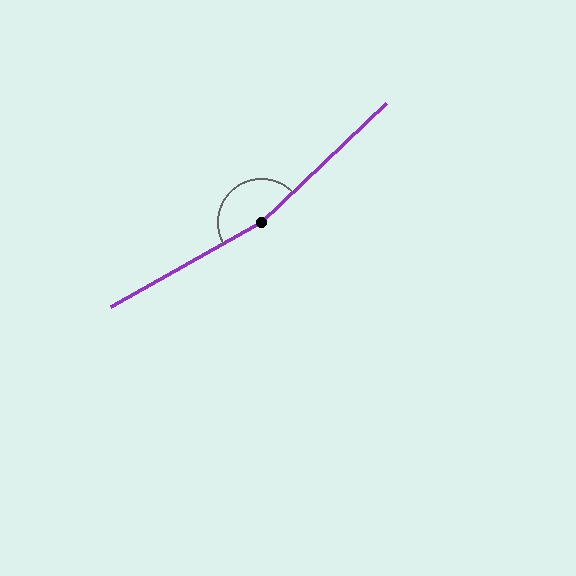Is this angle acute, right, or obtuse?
It is obtuse.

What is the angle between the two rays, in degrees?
Approximately 166 degrees.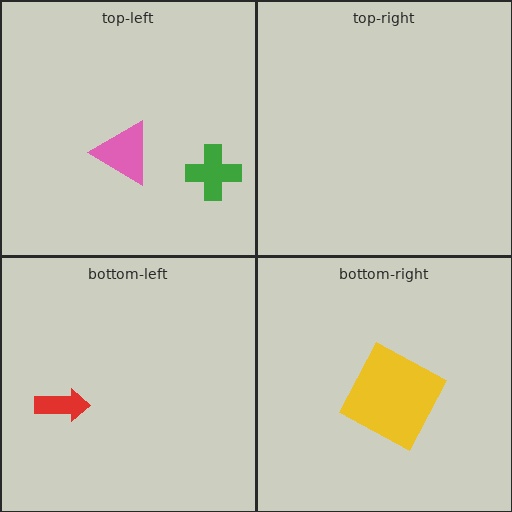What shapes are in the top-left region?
The pink triangle, the green cross.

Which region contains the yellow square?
The bottom-right region.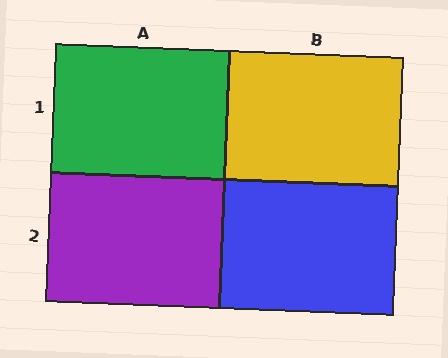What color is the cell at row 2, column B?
Blue.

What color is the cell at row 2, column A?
Purple.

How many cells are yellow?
1 cell is yellow.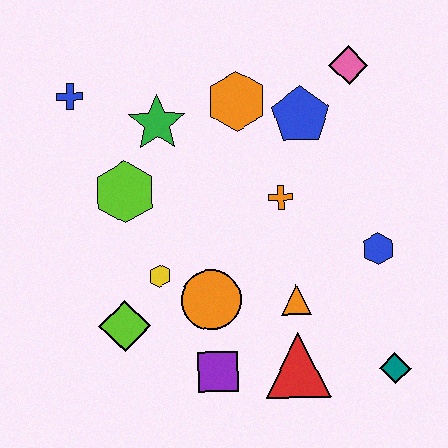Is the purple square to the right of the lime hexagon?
Yes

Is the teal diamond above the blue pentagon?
No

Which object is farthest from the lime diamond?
The pink diamond is farthest from the lime diamond.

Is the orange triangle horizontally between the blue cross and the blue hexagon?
Yes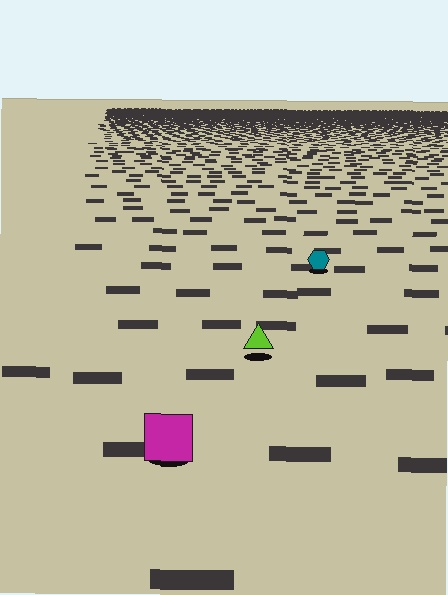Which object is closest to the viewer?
The magenta square is closest. The texture marks near it are larger and more spread out.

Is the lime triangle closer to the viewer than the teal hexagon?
Yes. The lime triangle is closer — you can tell from the texture gradient: the ground texture is coarser near it.